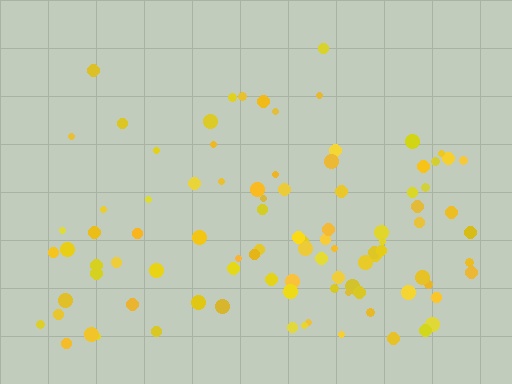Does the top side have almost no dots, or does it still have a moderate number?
Still a moderate number, just noticeably fewer than the bottom.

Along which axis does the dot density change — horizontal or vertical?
Vertical.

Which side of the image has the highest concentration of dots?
The bottom.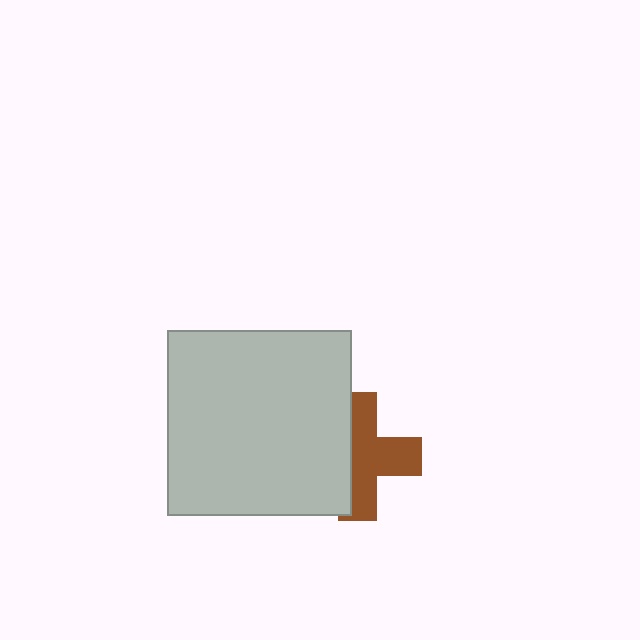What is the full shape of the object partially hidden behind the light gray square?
The partially hidden object is a brown cross.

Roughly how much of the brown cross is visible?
About half of it is visible (roughly 60%).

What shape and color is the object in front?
The object in front is a light gray square.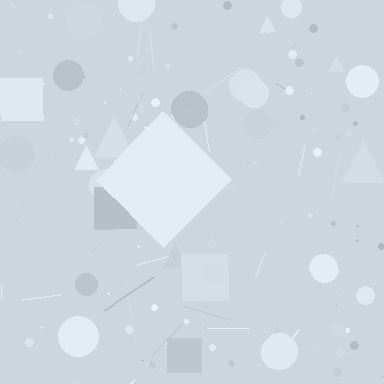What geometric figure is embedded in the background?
A diamond is embedded in the background.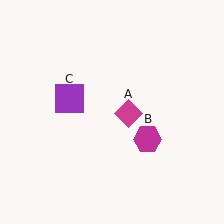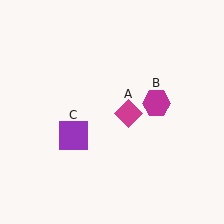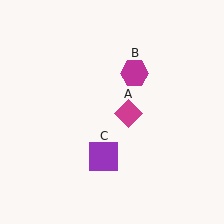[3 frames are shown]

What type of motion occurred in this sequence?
The magenta hexagon (object B), purple square (object C) rotated counterclockwise around the center of the scene.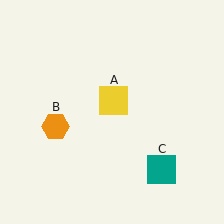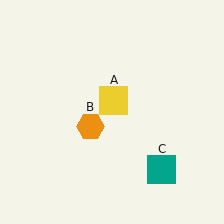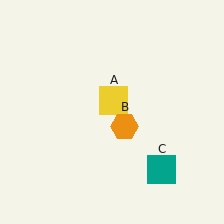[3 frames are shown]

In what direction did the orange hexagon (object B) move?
The orange hexagon (object B) moved right.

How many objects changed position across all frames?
1 object changed position: orange hexagon (object B).